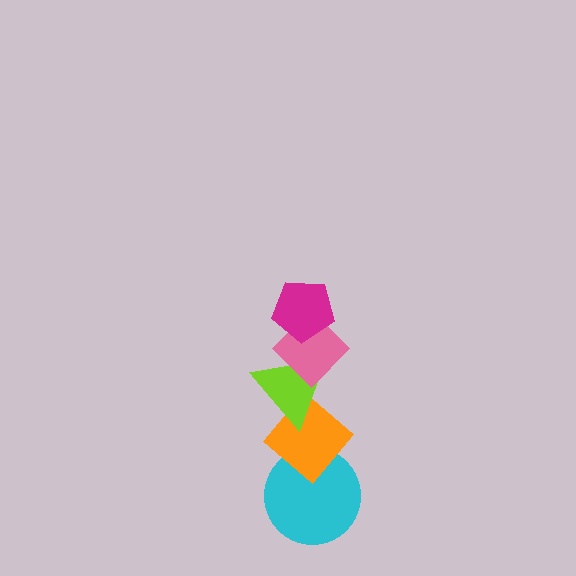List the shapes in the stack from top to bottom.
From top to bottom: the magenta pentagon, the pink diamond, the lime triangle, the orange diamond, the cyan circle.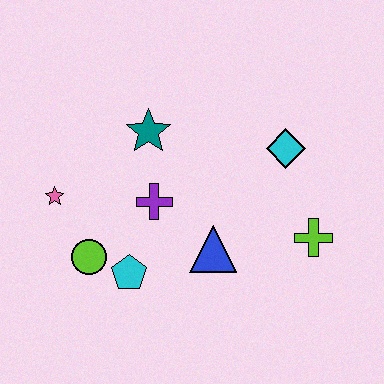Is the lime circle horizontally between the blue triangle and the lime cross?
No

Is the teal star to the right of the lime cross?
No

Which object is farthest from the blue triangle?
The pink star is farthest from the blue triangle.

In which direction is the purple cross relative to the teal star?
The purple cross is below the teal star.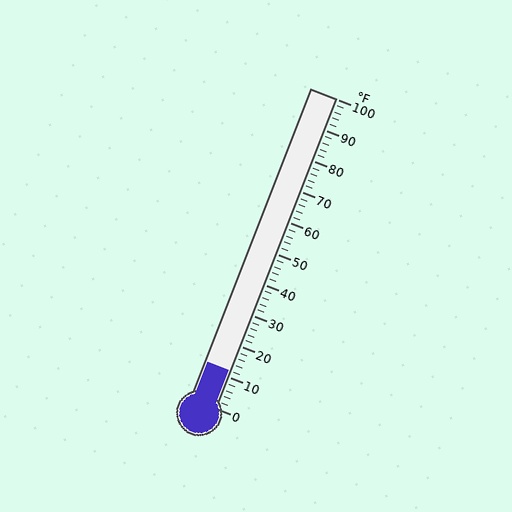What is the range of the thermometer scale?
The thermometer scale ranges from 0°F to 100°F.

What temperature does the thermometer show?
The thermometer shows approximately 12°F.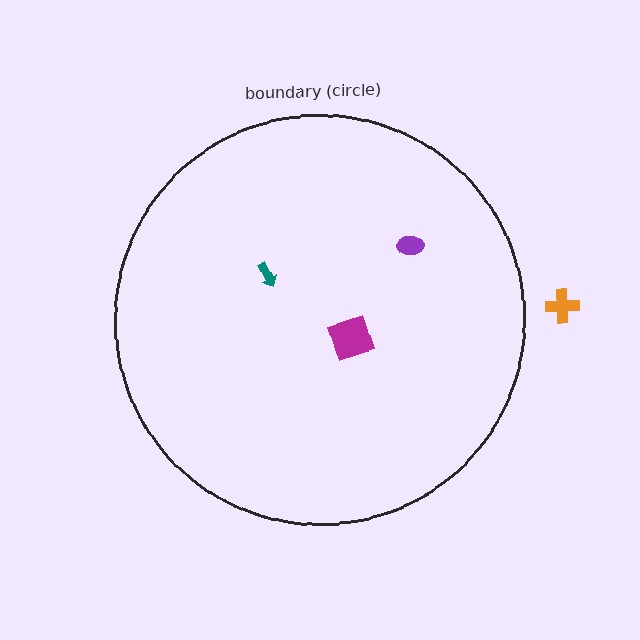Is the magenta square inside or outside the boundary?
Inside.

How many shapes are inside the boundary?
3 inside, 1 outside.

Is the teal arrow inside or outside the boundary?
Inside.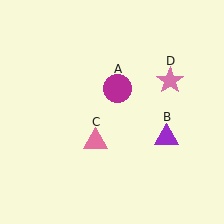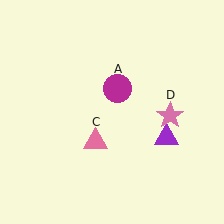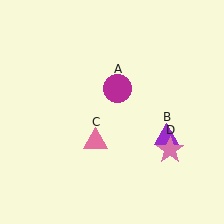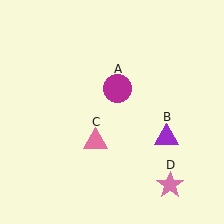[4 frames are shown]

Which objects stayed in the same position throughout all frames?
Magenta circle (object A) and purple triangle (object B) and pink triangle (object C) remained stationary.